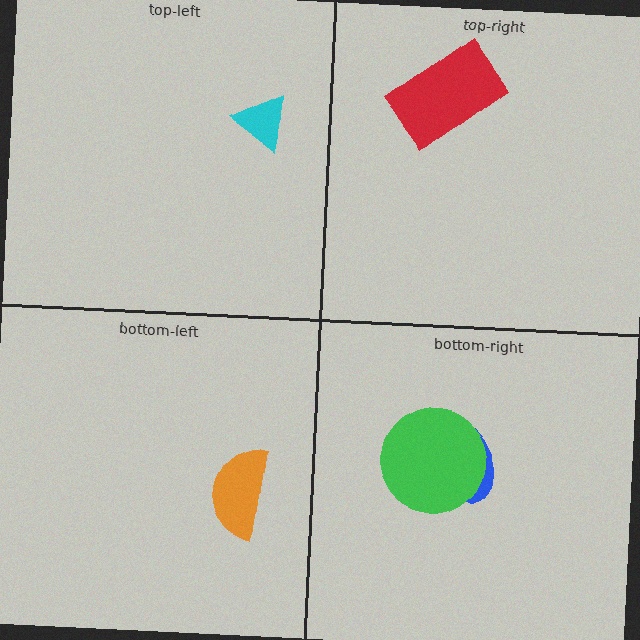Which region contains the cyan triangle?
The top-left region.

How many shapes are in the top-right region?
1.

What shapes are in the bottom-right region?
The blue ellipse, the green circle.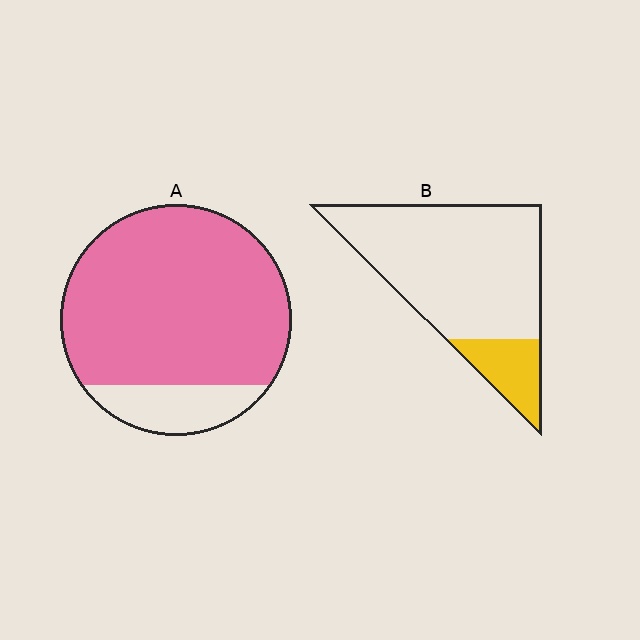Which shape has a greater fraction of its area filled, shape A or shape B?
Shape A.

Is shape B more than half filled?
No.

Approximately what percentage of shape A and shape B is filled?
A is approximately 85% and B is approximately 20%.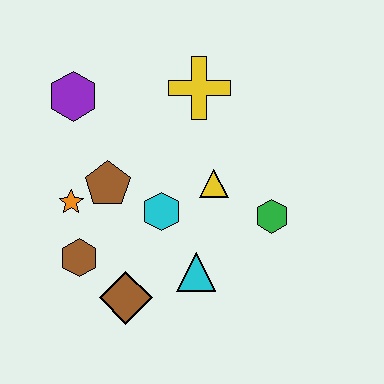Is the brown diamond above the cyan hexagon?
No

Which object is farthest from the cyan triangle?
The purple hexagon is farthest from the cyan triangle.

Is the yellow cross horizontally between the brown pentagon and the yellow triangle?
Yes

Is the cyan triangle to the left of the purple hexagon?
No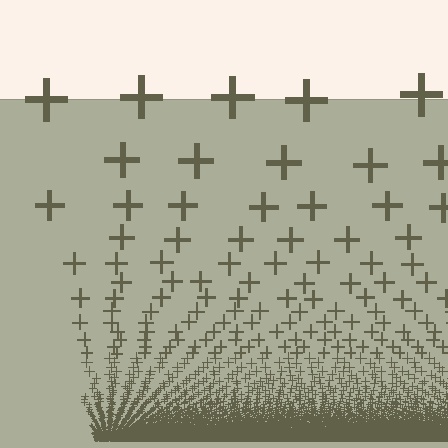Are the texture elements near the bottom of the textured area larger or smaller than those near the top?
Smaller. The gradient is inverted — elements near the bottom are smaller and denser.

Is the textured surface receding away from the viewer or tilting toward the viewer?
The surface appears to tilt toward the viewer. Texture elements get larger and sparser toward the top.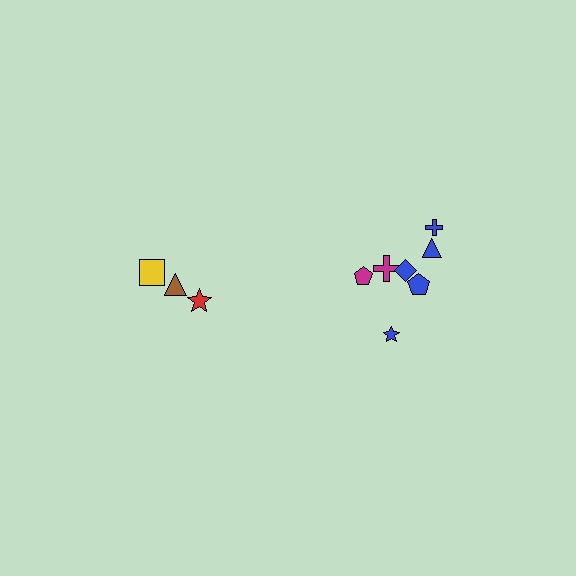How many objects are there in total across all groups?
There are 10 objects.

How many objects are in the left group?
There are 3 objects.